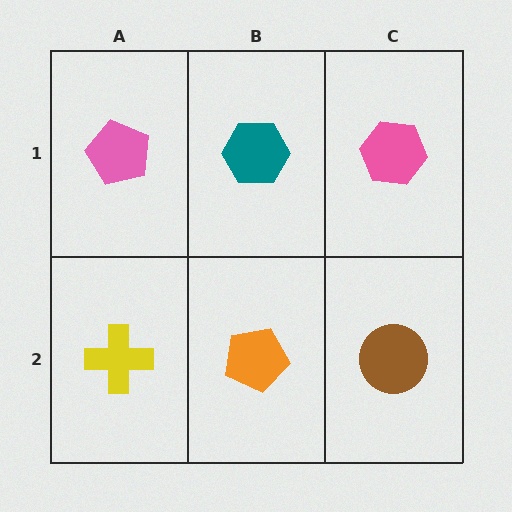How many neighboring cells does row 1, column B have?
3.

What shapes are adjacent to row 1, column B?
An orange pentagon (row 2, column B), a pink pentagon (row 1, column A), a pink hexagon (row 1, column C).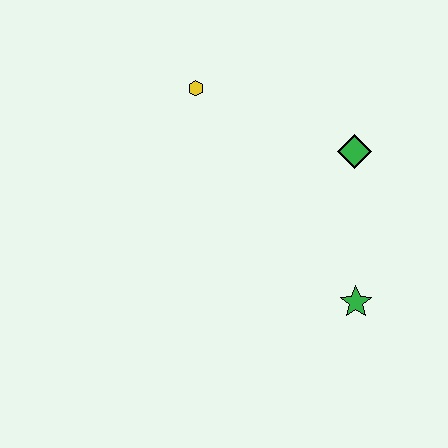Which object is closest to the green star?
The green diamond is closest to the green star.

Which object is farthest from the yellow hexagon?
The green star is farthest from the yellow hexagon.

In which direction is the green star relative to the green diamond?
The green star is below the green diamond.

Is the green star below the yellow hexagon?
Yes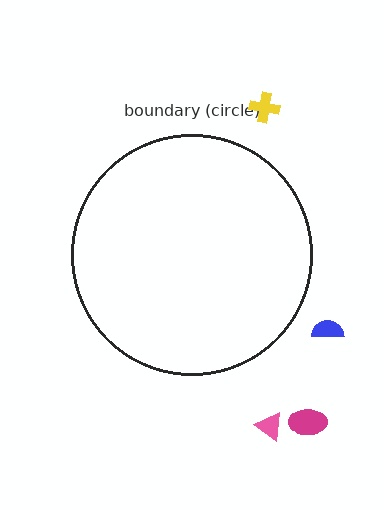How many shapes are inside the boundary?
0 inside, 4 outside.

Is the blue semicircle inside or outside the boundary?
Outside.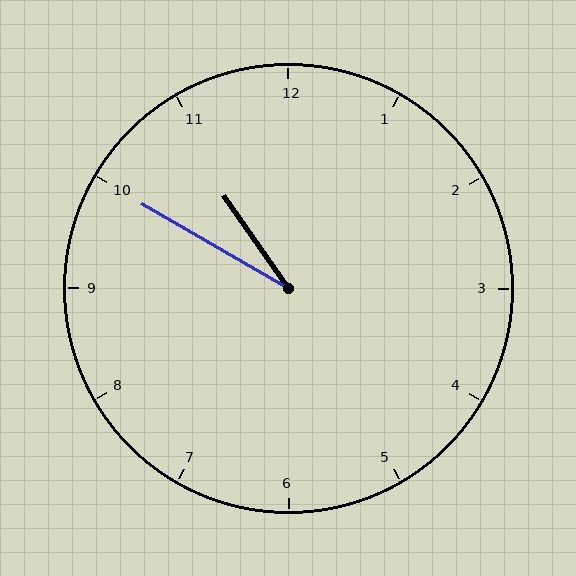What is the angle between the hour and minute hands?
Approximately 25 degrees.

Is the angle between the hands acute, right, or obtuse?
It is acute.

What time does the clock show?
10:50.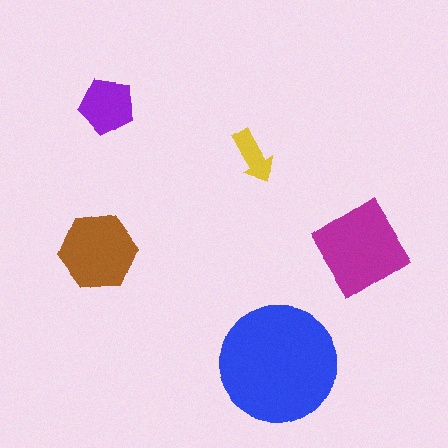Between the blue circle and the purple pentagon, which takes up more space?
The blue circle.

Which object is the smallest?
The yellow arrow.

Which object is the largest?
The blue circle.